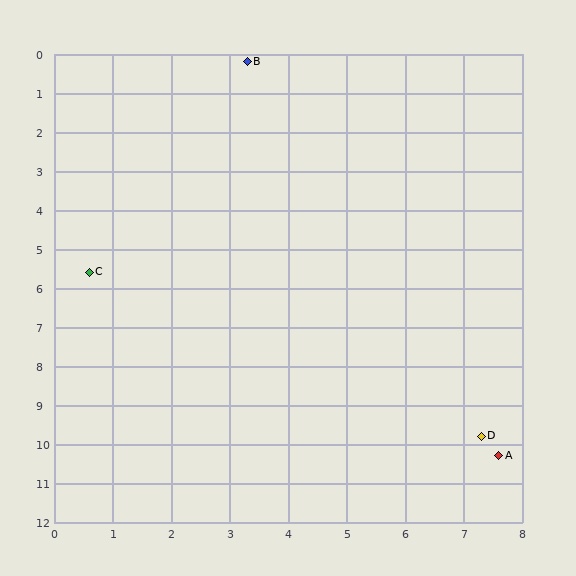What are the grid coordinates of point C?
Point C is at approximately (0.6, 5.6).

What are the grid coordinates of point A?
Point A is at approximately (7.6, 10.3).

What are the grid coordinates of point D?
Point D is at approximately (7.3, 9.8).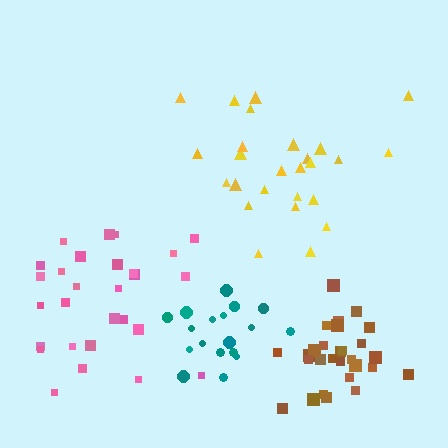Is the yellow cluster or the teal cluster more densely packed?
Teal.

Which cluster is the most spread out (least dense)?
Pink.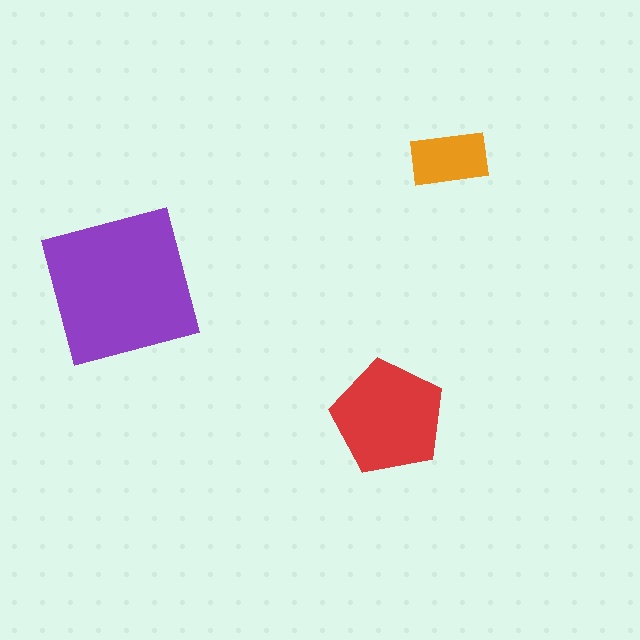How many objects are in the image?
There are 3 objects in the image.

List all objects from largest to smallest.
The purple square, the red pentagon, the orange rectangle.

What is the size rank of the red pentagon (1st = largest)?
2nd.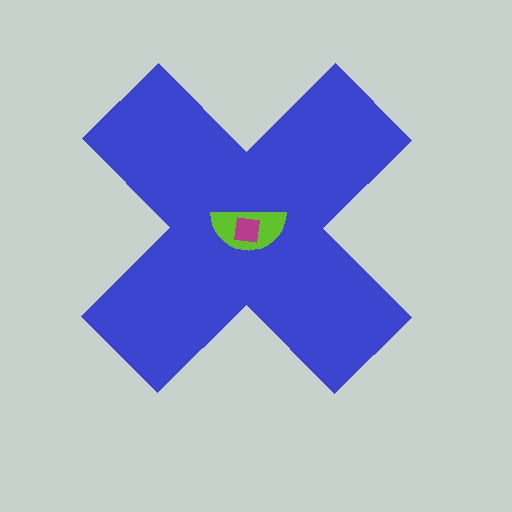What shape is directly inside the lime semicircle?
The magenta square.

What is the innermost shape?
The magenta square.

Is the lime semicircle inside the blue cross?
Yes.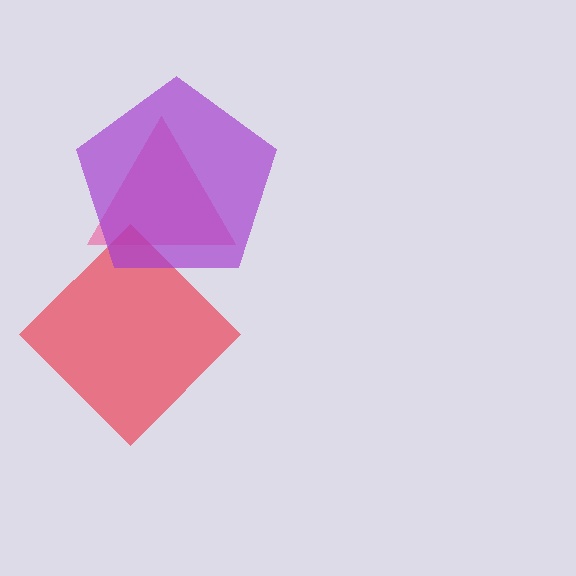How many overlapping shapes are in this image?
There are 3 overlapping shapes in the image.